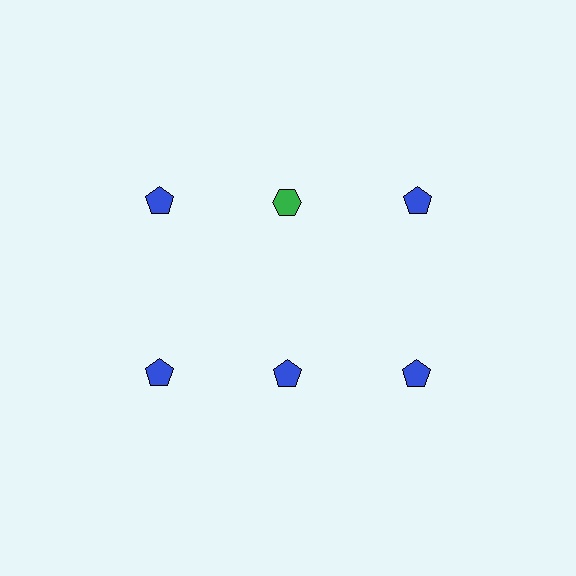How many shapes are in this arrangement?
There are 6 shapes arranged in a grid pattern.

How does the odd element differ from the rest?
It differs in both color (green instead of blue) and shape (hexagon instead of pentagon).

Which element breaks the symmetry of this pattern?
The green hexagon in the top row, second from left column breaks the symmetry. All other shapes are blue pentagons.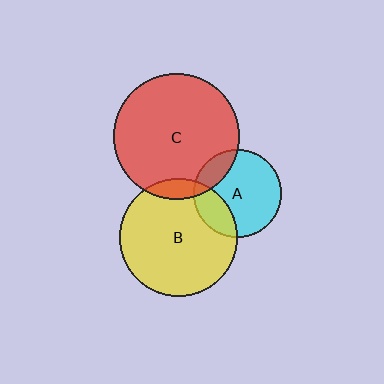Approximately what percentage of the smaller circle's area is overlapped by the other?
Approximately 20%.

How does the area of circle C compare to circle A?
Approximately 2.1 times.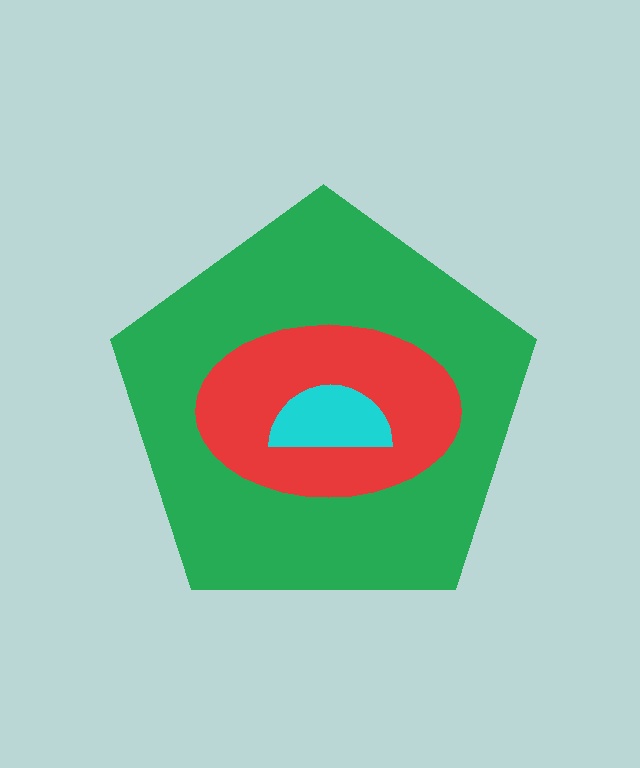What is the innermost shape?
The cyan semicircle.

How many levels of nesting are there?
3.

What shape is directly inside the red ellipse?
The cyan semicircle.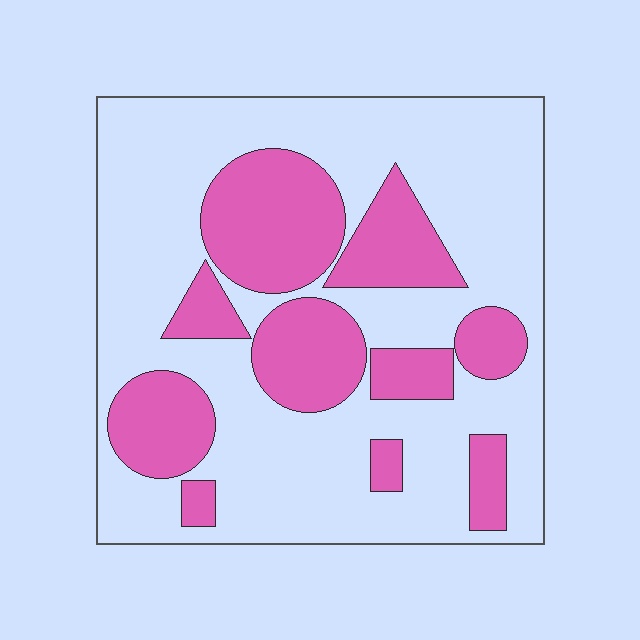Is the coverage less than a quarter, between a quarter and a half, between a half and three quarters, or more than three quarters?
Between a quarter and a half.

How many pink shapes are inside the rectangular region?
10.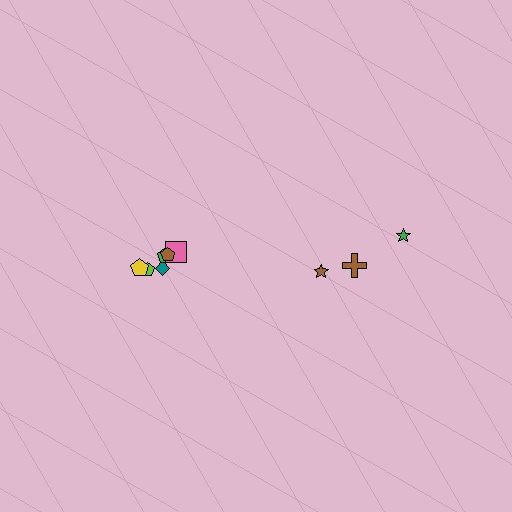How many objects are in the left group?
There are 6 objects.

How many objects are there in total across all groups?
There are 9 objects.